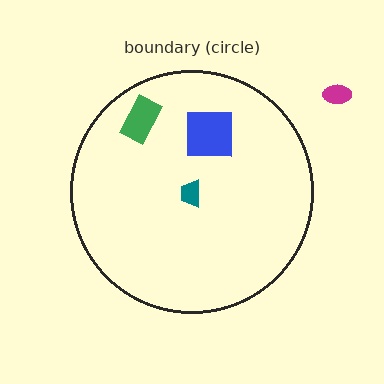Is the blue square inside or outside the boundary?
Inside.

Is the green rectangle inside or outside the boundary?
Inside.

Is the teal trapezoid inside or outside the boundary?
Inside.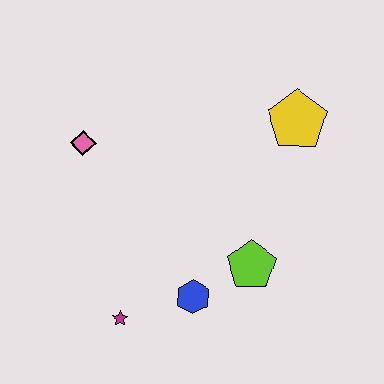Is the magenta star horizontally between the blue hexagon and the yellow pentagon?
No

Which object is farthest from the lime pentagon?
The pink diamond is farthest from the lime pentagon.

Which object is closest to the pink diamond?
The magenta star is closest to the pink diamond.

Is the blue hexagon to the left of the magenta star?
No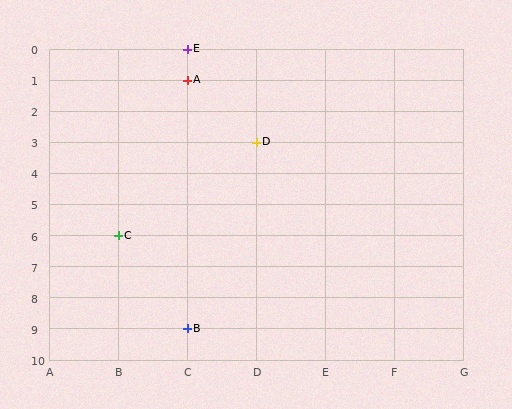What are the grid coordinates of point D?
Point D is at grid coordinates (D, 3).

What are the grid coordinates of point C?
Point C is at grid coordinates (B, 6).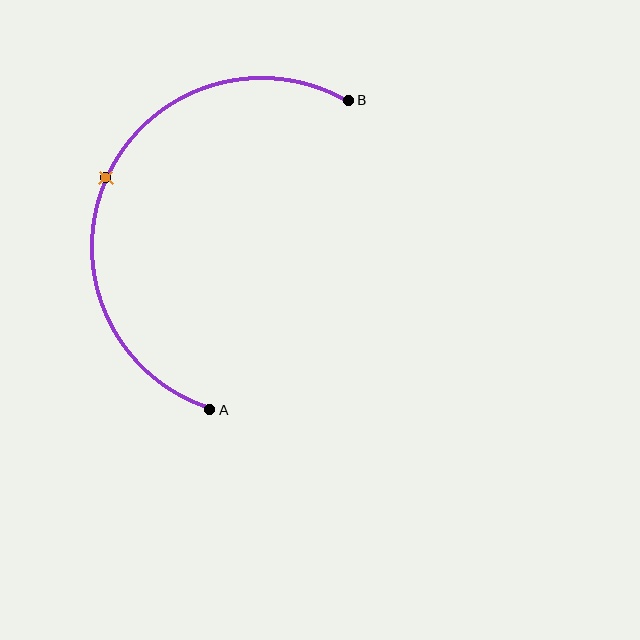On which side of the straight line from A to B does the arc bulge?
The arc bulges to the left of the straight line connecting A and B.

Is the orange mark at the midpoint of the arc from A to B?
Yes. The orange mark lies on the arc at equal arc-length from both A and B — it is the arc midpoint.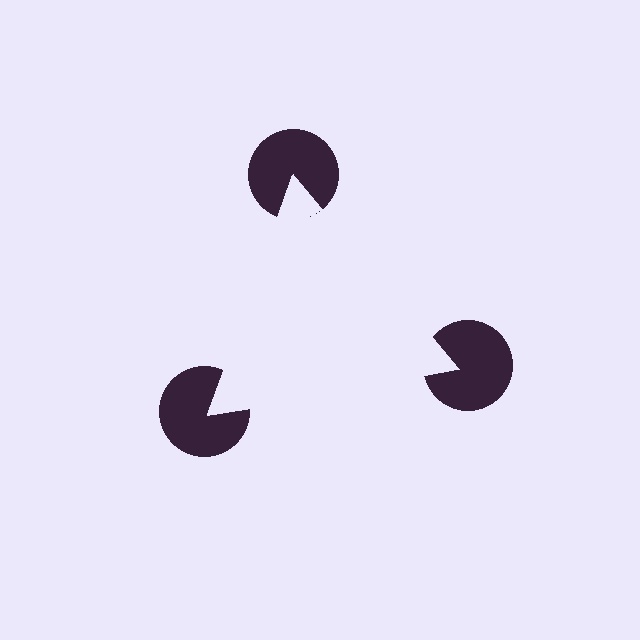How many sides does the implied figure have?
3 sides.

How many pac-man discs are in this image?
There are 3 — one at each vertex of the illusory triangle.